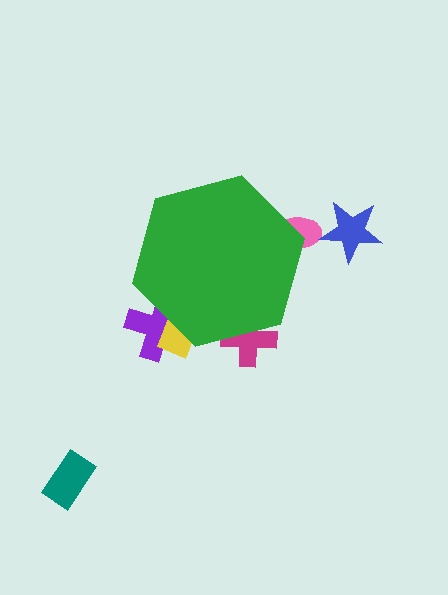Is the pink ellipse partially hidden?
Yes, the pink ellipse is partially hidden behind the green hexagon.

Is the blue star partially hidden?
No, the blue star is fully visible.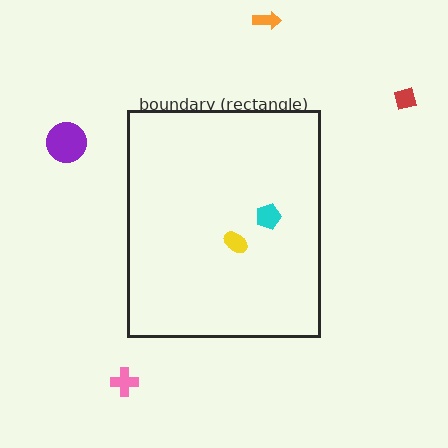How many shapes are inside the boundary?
2 inside, 4 outside.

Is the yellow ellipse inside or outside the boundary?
Inside.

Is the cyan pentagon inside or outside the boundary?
Inside.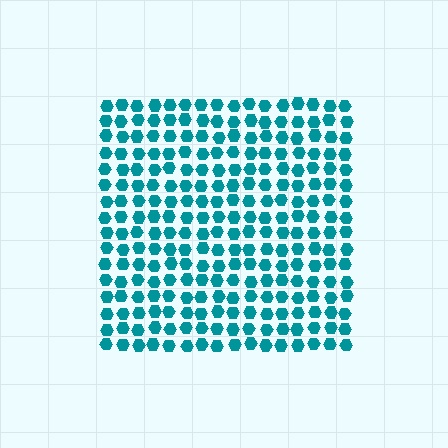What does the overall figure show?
The overall figure shows a square.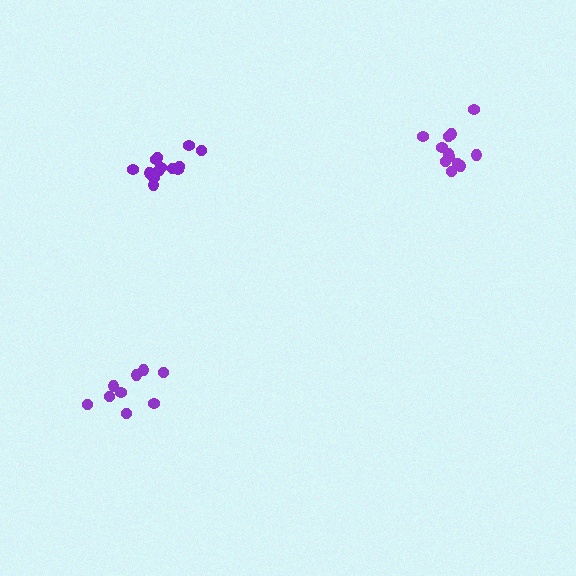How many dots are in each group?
Group 1: 9 dots, Group 2: 14 dots, Group 3: 12 dots (35 total).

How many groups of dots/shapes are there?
There are 3 groups.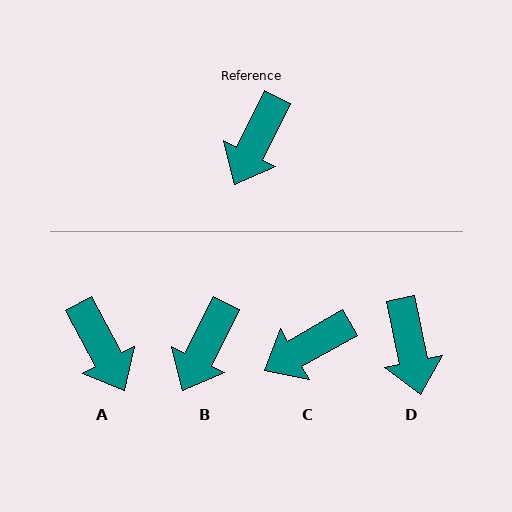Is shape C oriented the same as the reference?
No, it is off by about 34 degrees.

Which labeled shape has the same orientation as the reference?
B.